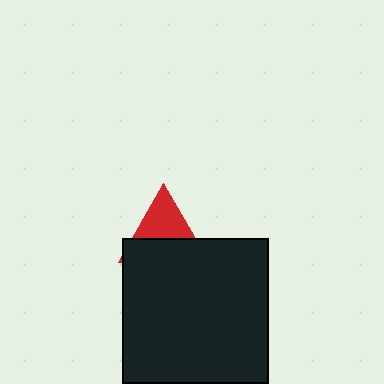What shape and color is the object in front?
The object in front is a black square.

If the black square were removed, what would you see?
You would see the complete red triangle.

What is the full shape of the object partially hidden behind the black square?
The partially hidden object is a red triangle.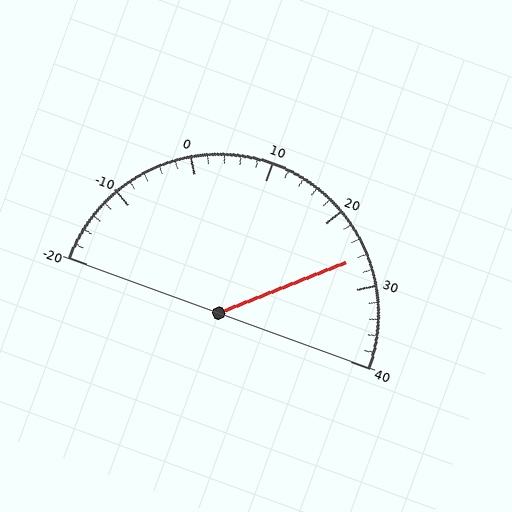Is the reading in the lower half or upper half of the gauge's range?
The reading is in the upper half of the range (-20 to 40).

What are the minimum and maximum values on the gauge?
The gauge ranges from -20 to 40.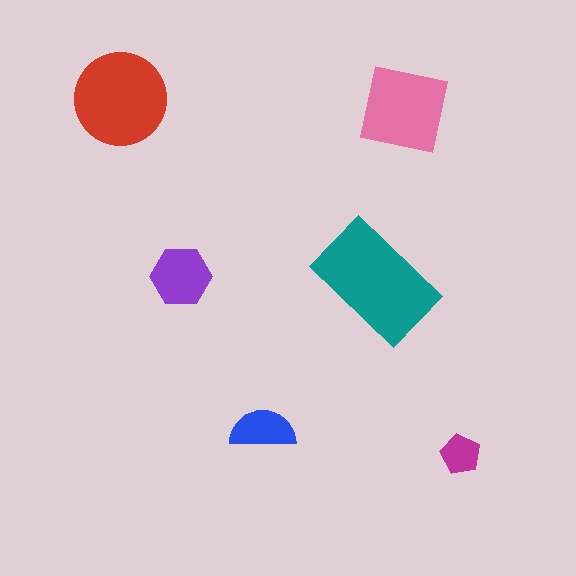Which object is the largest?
The teal rectangle.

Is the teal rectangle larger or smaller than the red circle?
Larger.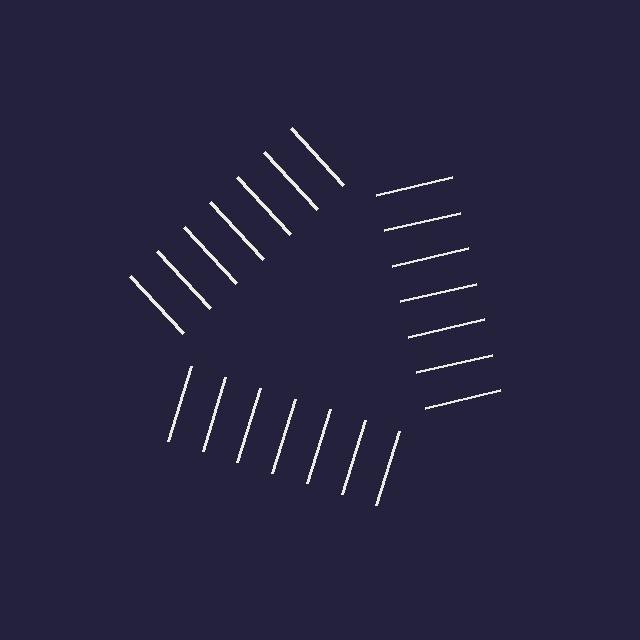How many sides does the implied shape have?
3 sides — the line-ends trace a triangle.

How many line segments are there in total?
21 — 7 along each of the 3 edges.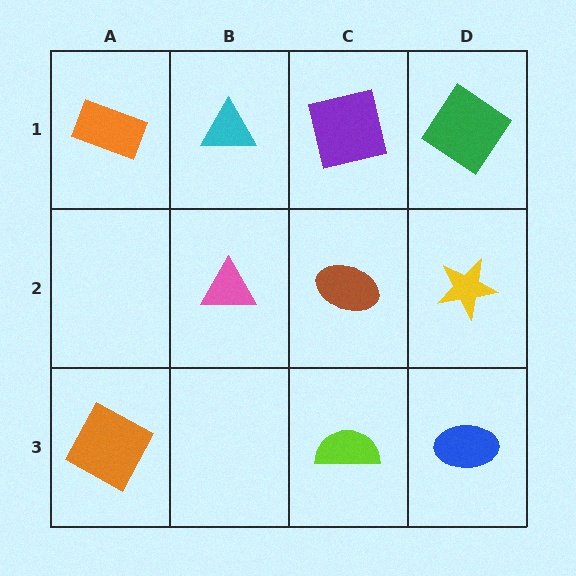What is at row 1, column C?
A purple square.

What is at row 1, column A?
An orange rectangle.